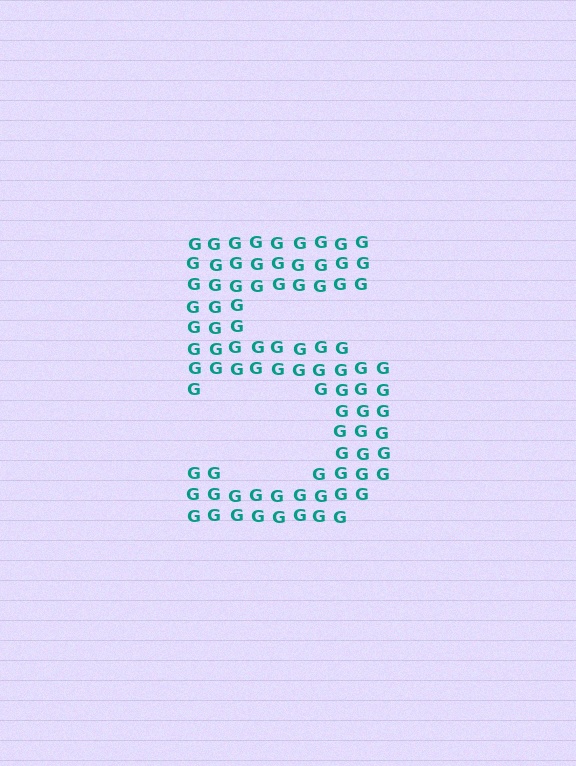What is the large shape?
The large shape is the digit 5.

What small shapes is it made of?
It is made of small letter G's.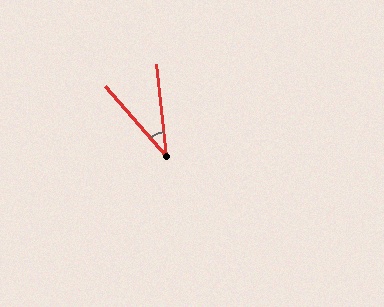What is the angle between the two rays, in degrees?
Approximately 35 degrees.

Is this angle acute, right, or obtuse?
It is acute.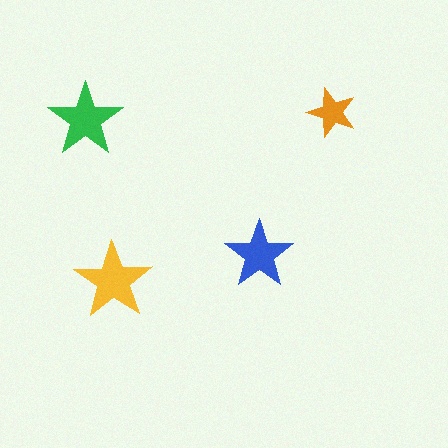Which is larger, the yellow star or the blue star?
The yellow one.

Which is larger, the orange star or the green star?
The green one.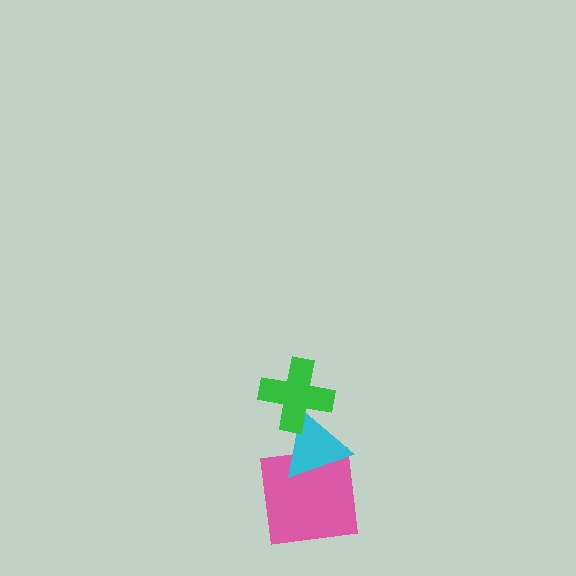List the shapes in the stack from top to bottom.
From top to bottom: the green cross, the cyan triangle, the pink square.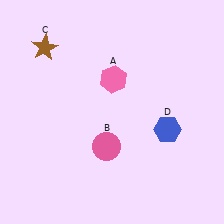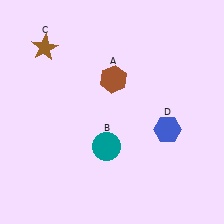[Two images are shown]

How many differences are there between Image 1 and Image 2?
There are 2 differences between the two images.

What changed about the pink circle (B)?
In Image 1, B is pink. In Image 2, it changed to teal.